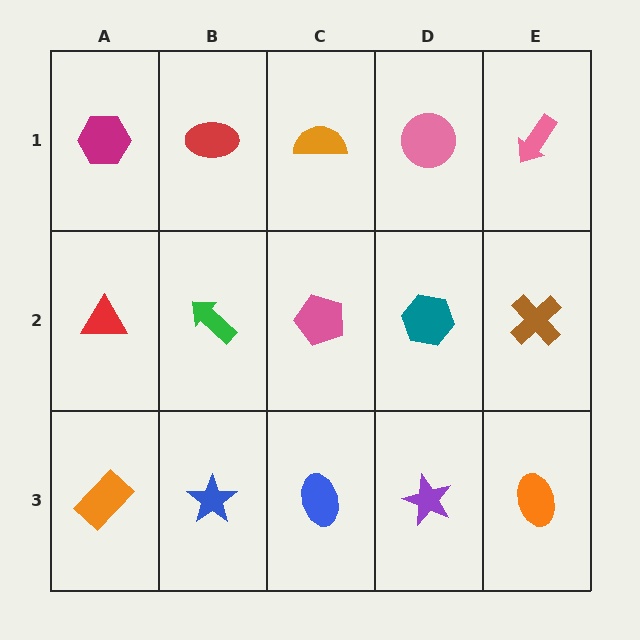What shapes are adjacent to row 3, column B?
A green arrow (row 2, column B), an orange rectangle (row 3, column A), a blue ellipse (row 3, column C).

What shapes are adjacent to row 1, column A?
A red triangle (row 2, column A), a red ellipse (row 1, column B).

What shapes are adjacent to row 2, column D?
A pink circle (row 1, column D), a purple star (row 3, column D), a pink pentagon (row 2, column C), a brown cross (row 2, column E).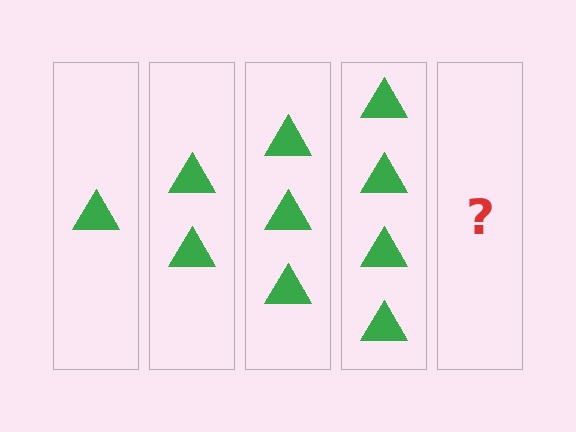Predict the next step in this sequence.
The next step is 5 triangles.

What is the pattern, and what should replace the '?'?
The pattern is that each step adds one more triangle. The '?' should be 5 triangles.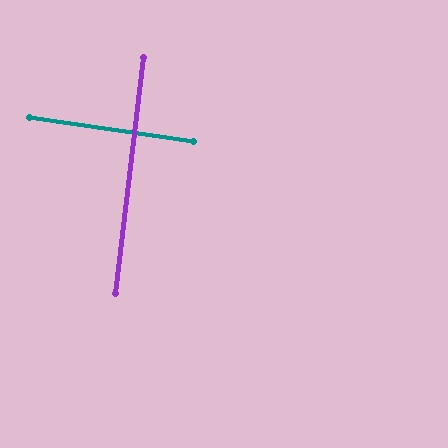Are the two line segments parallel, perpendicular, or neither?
Perpendicular — they meet at approximately 88°.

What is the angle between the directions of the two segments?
Approximately 88 degrees.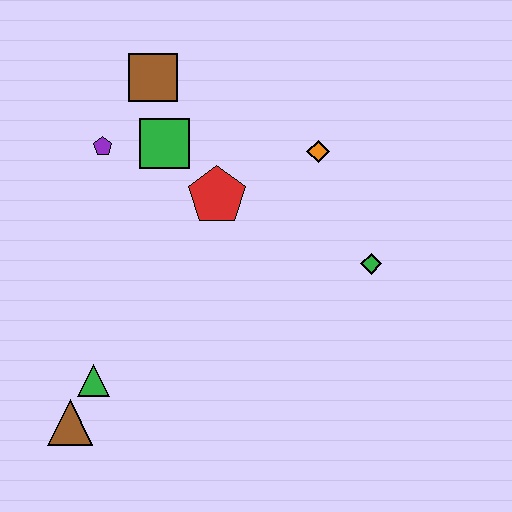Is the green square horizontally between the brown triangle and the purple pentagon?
No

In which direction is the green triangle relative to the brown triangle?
The green triangle is above the brown triangle.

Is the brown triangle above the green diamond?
No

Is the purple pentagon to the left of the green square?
Yes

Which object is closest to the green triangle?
The brown triangle is closest to the green triangle.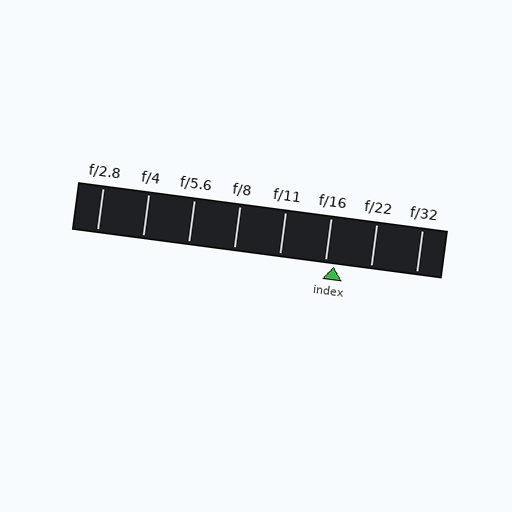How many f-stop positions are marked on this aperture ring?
There are 8 f-stop positions marked.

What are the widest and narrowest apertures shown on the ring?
The widest aperture shown is f/2.8 and the narrowest is f/32.